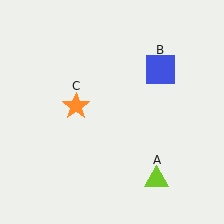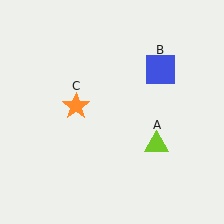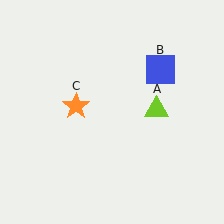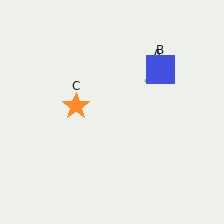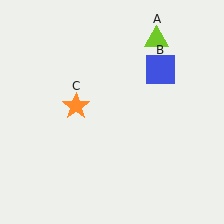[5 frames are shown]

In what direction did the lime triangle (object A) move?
The lime triangle (object A) moved up.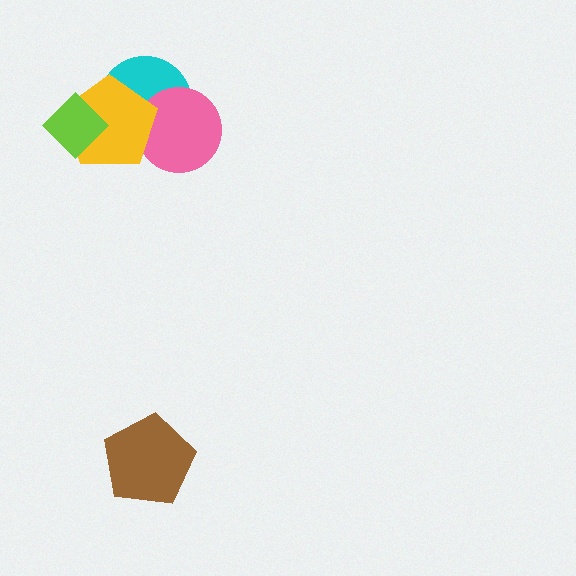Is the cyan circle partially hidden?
Yes, it is partially covered by another shape.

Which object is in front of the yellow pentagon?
The lime diamond is in front of the yellow pentagon.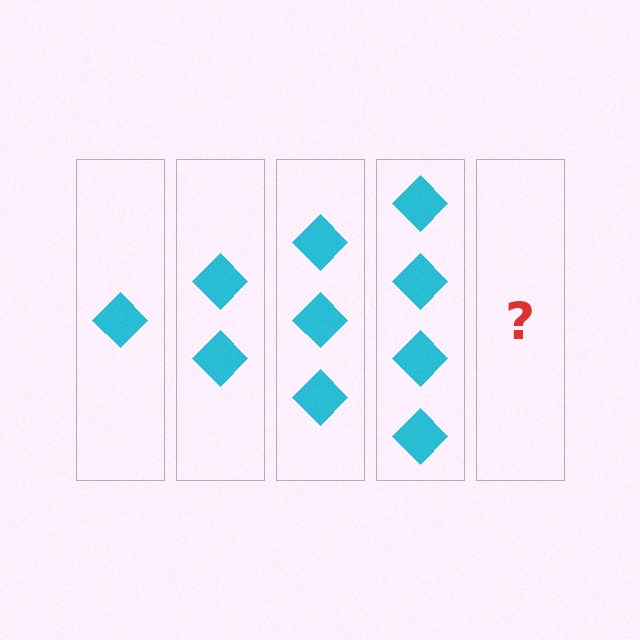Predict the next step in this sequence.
The next step is 5 diamonds.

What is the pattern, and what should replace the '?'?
The pattern is that each step adds one more diamond. The '?' should be 5 diamonds.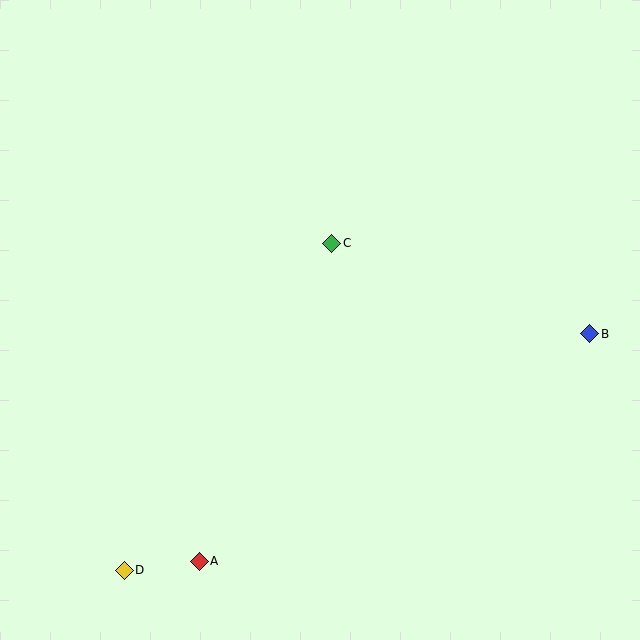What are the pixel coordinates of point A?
Point A is at (199, 561).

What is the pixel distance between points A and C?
The distance between A and C is 344 pixels.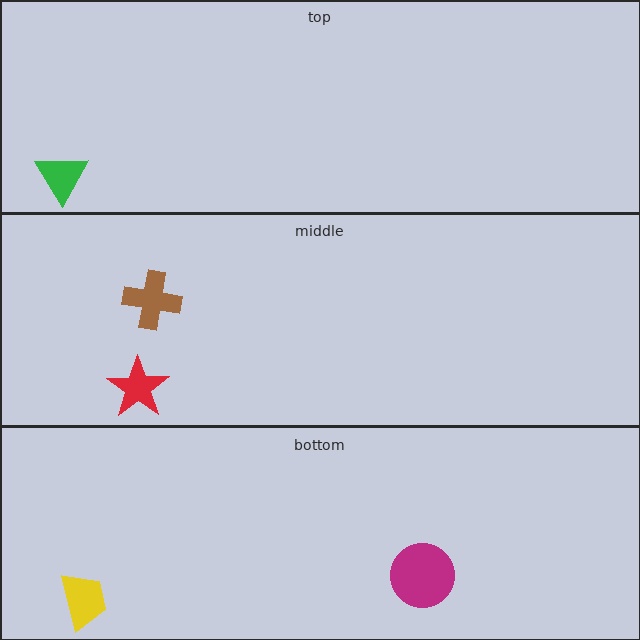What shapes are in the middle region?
The brown cross, the red star.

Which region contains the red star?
The middle region.